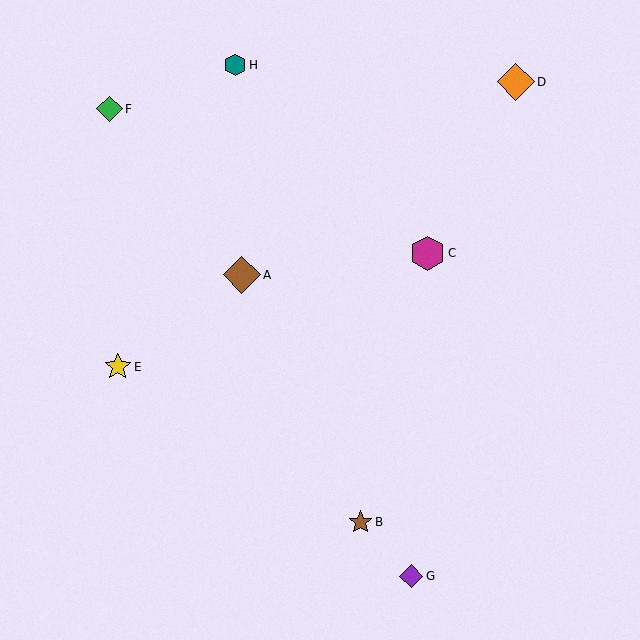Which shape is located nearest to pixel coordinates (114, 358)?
The yellow star (labeled E) at (118, 367) is nearest to that location.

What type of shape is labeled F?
Shape F is a green diamond.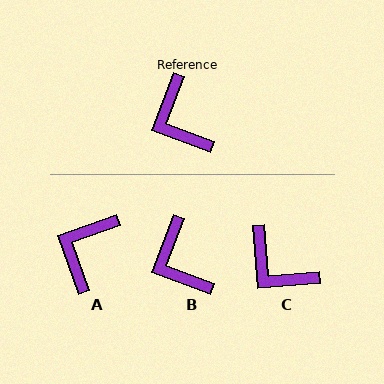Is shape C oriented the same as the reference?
No, it is off by about 25 degrees.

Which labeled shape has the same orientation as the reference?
B.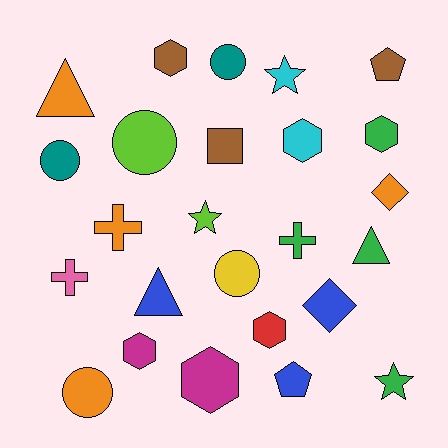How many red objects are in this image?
There is 1 red object.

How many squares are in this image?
There is 1 square.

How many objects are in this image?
There are 25 objects.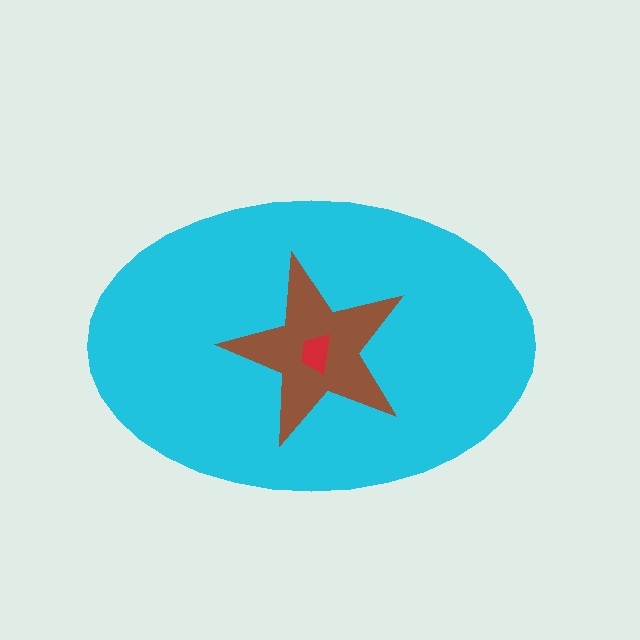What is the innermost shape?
The red trapezoid.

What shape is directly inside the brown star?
The red trapezoid.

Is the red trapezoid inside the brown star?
Yes.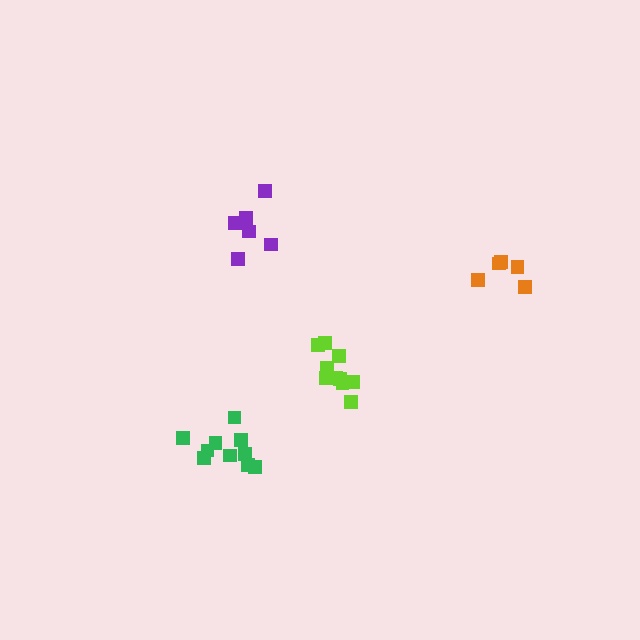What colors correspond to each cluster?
The clusters are colored: purple, orange, green, lime.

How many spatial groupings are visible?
There are 4 spatial groupings.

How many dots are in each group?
Group 1: 6 dots, Group 2: 5 dots, Group 3: 10 dots, Group 4: 10 dots (31 total).